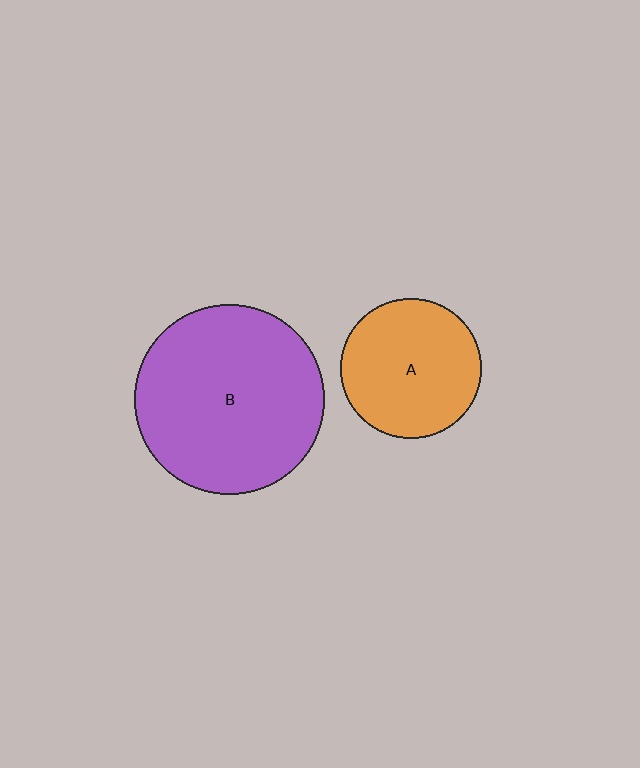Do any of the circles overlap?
No, none of the circles overlap.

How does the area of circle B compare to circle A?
Approximately 1.8 times.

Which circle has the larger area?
Circle B (purple).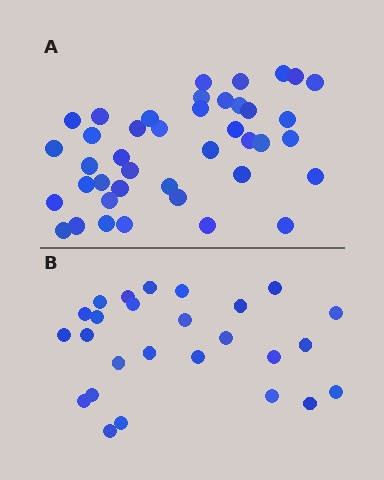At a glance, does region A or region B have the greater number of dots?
Region A (the top region) has more dots.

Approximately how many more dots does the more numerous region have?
Region A has approximately 15 more dots than region B.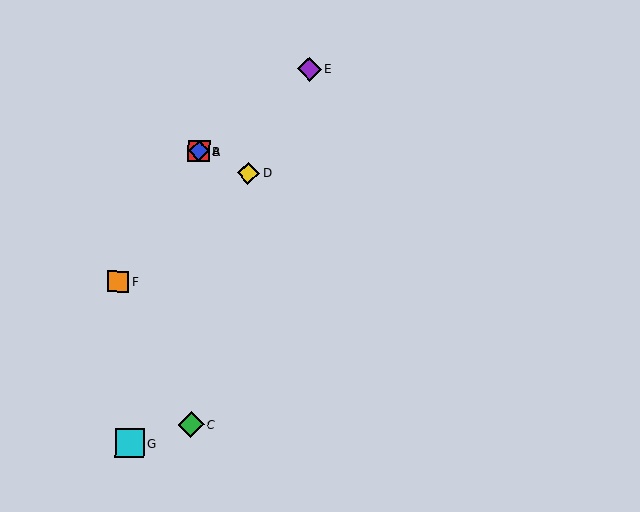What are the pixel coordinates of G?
Object G is at (130, 443).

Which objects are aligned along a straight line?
Objects A, B, D are aligned along a straight line.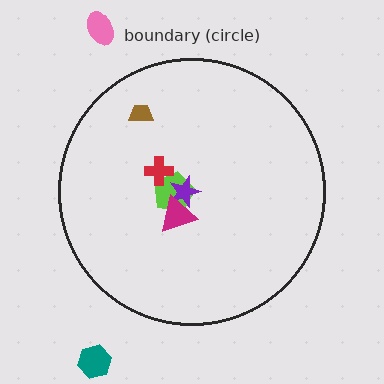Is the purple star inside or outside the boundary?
Inside.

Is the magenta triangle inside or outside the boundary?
Inside.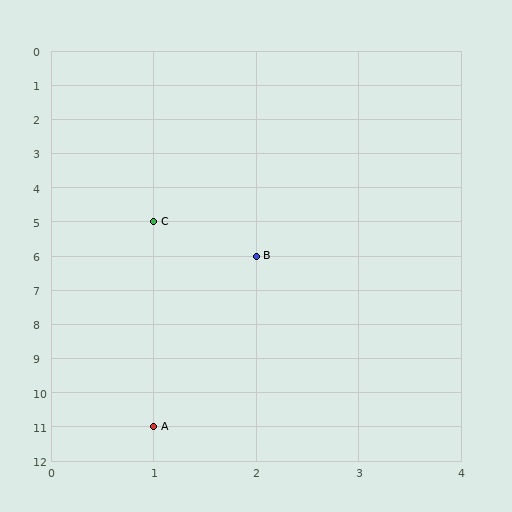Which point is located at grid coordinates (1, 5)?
Point C is at (1, 5).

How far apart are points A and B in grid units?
Points A and B are 1 column and 5 rows apart (about 5.1 grid units diagonally).